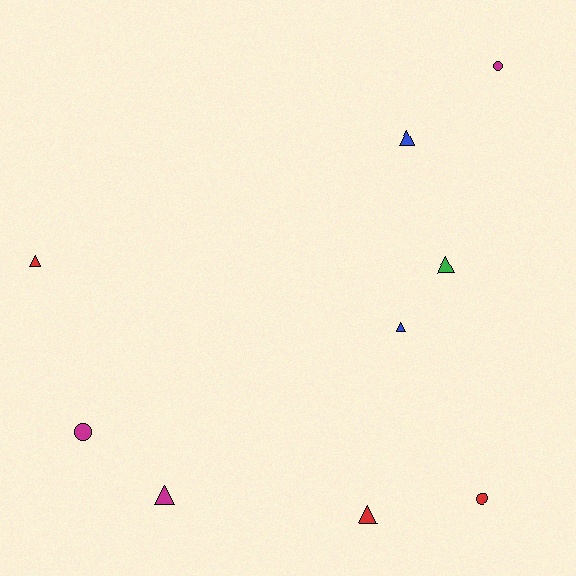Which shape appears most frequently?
Triangle, with 6 objects.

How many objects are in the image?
There are 9 objects.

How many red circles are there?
There is 1 red circle.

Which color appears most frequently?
Red, with 3 objects.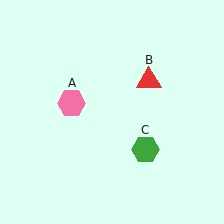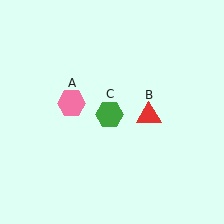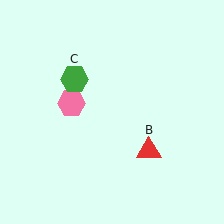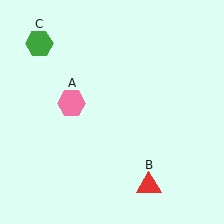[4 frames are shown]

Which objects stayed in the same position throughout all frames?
Pink hexagon (object A) remained stationary.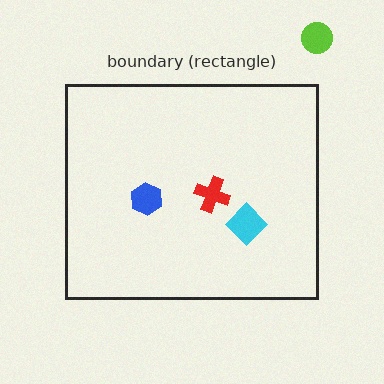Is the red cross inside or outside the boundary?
Inside.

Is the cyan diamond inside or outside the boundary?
Inside.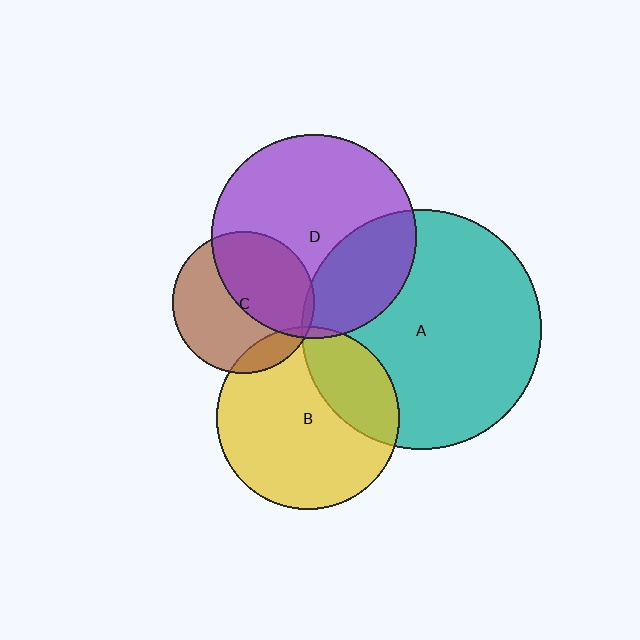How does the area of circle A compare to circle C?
Approximately 2.8 times.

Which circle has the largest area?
Circle A (teal).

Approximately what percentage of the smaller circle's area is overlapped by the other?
Approximately 30%.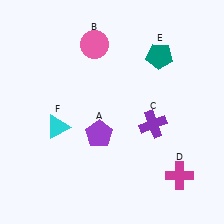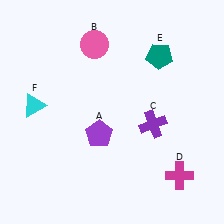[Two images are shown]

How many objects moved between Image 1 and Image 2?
1 object moved between the two images.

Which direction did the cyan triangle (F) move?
The cyan triangle (F) moved left.